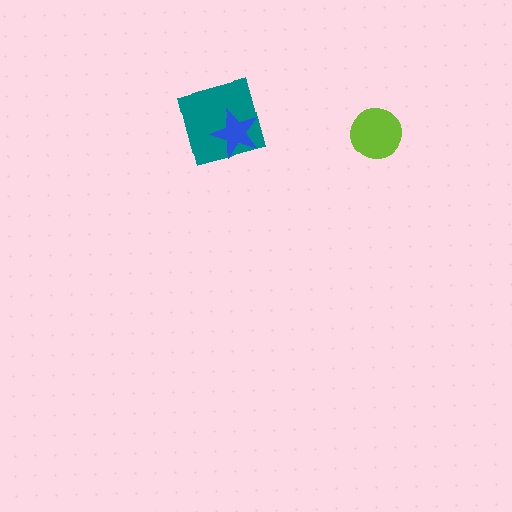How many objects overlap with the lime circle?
0 objects overlap with the lime circle.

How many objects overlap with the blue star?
1 object overlaps with the blue star.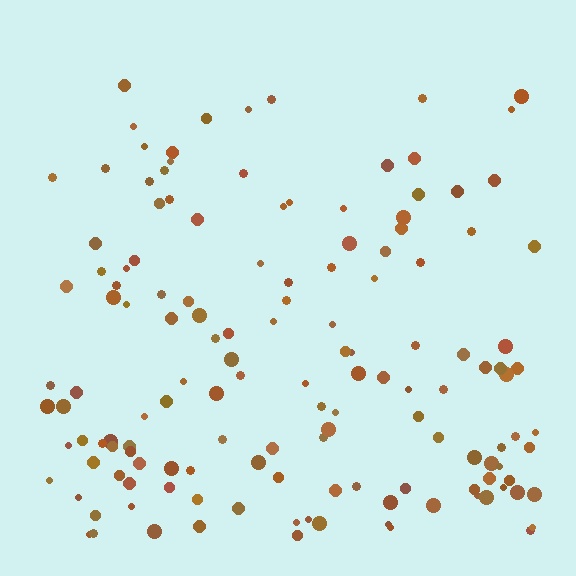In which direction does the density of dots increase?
From top to bottom, with the bottom side densest.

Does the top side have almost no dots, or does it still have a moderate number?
Still a moderate number, just noticeably fewer than the bottom.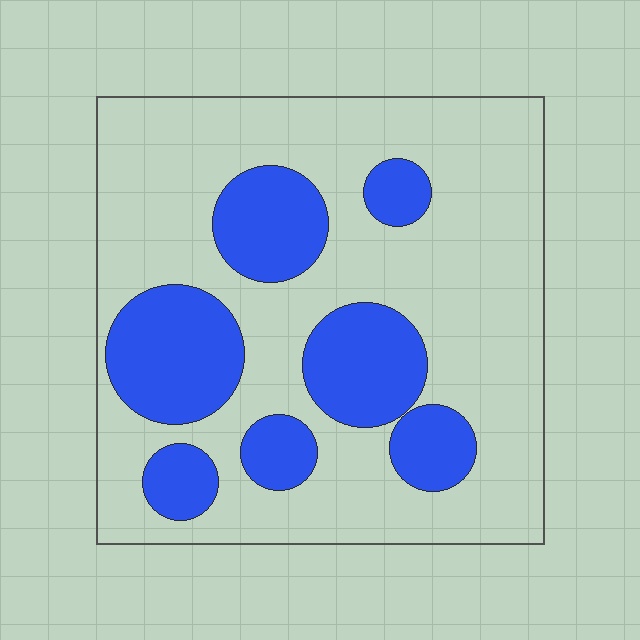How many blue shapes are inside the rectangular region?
7.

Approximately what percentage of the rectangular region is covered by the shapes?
Approximately 30%.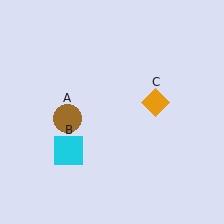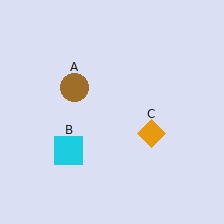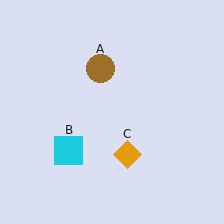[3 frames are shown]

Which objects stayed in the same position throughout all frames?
Cyan square (object B) remained stationary.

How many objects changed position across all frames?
2 objects changed position: brown circle (object A), orange diamond (object C).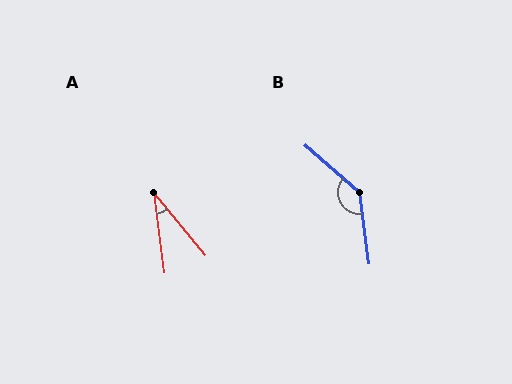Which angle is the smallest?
A, at approximately 32 degrees.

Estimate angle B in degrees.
Approximately 139 degrees.